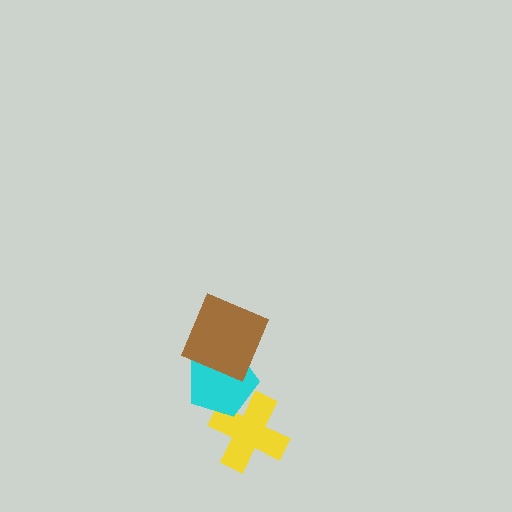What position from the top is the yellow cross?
The yellow cross is 3rd from the top.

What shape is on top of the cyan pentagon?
The brown square is on top of the cyan pentagon.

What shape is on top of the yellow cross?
The cyan pentagon is on top of the yellow cross.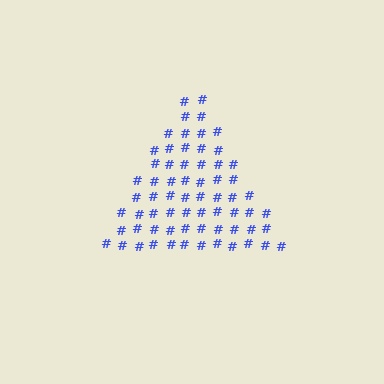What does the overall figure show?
The overall figure shows a triangle.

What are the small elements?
The small elements are hash symbols.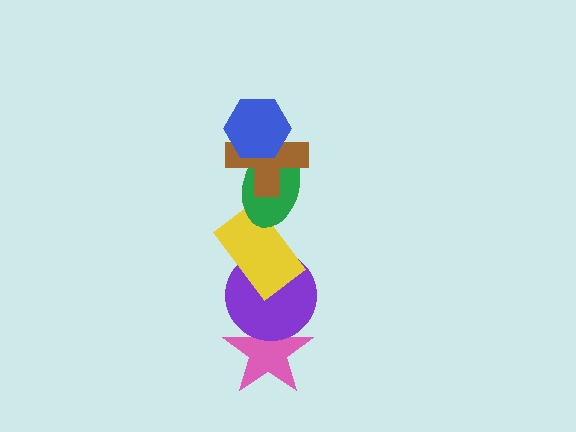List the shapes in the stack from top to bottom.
From top to bottom: the blue hexagon, the brown cross, the green ellipse, the yellow rectangle, the purple circle, the pink star.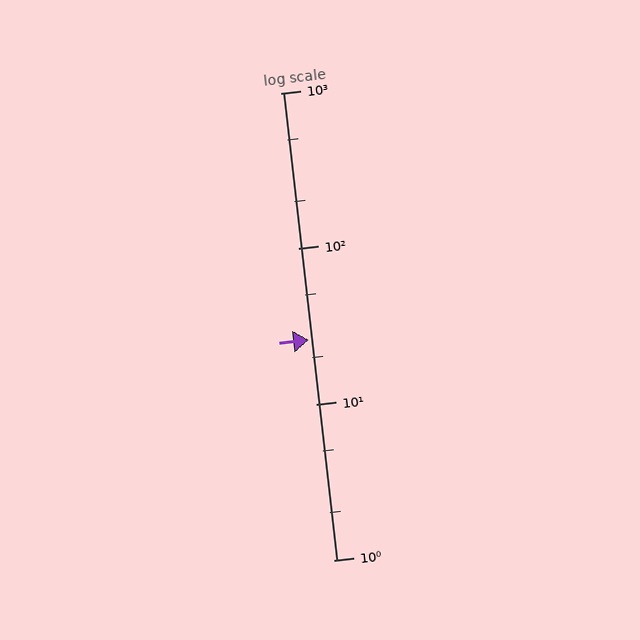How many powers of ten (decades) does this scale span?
The scale spans 3 decades, from 1 to 1000.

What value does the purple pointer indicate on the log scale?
The pointer indicates approximately 26.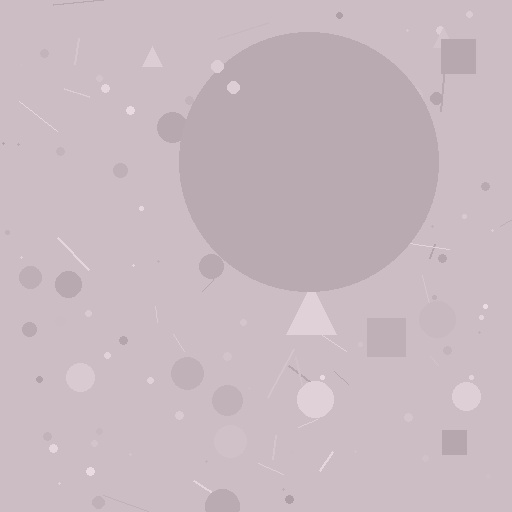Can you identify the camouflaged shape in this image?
The camouflaged shape is a circle.